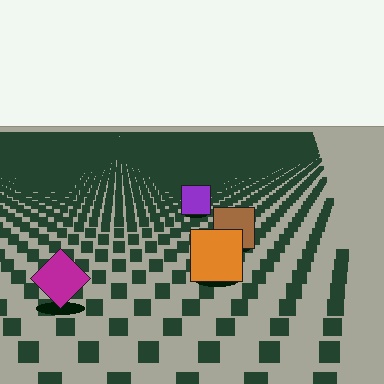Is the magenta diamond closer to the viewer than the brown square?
Yes. The magenta diamond is closer — you can tell from the texture gradient: the ground texture is coarser near it.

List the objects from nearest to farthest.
From nearest to farthest: the magenta diamond, the orange square, the brown square, the purple square.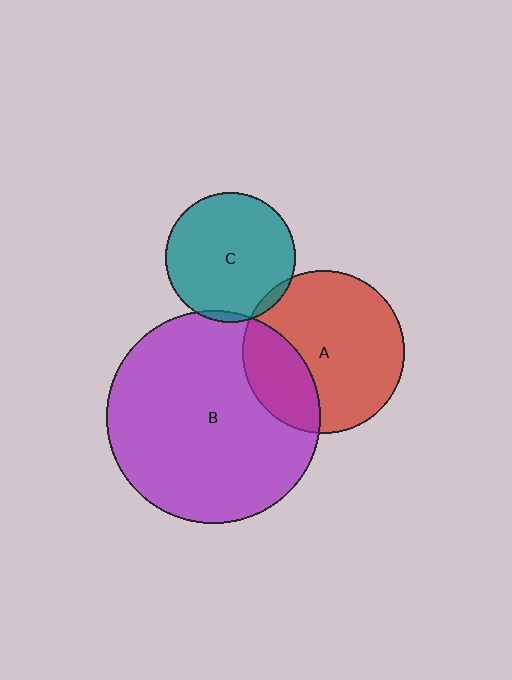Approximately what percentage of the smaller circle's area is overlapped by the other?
Approximately 5%.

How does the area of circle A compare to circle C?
Approximately 1.5 times.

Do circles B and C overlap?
Yes.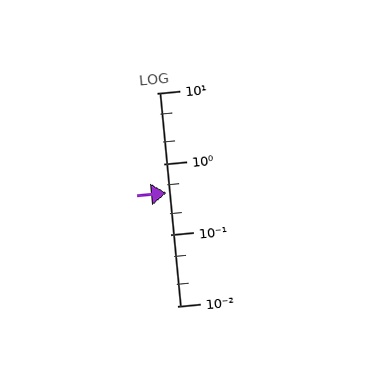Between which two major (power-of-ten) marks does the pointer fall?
The pointer is between 0.1 and 1.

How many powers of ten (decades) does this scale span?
The scale spans 3 decades, from 0.01 to 10.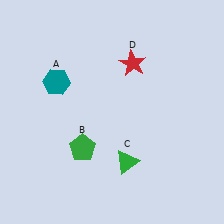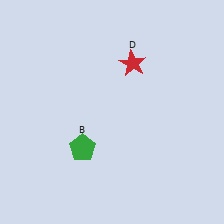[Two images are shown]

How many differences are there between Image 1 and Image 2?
There are 2 differences between the two images.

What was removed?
The teal hexagon (A), the green triangle (C) were removed in Image 2.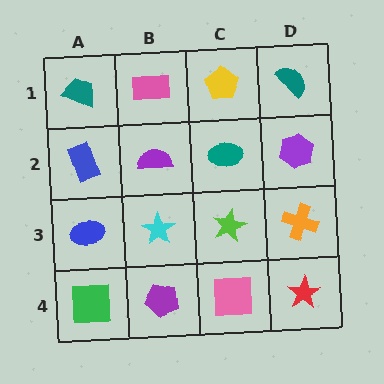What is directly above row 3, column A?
A blue rectangle.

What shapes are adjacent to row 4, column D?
An orange cross (row 3, column D), a pink square (row 4, column C).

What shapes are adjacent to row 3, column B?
A purple semicircle (row 2, column B), a purple pentagon (row 4, column B), a blue ellipse (row 3, column A), a lime star (row 3, column C).